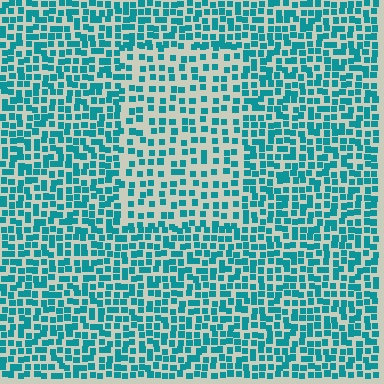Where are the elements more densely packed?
The elements are more densely packed outside the rectangle boundary.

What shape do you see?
I see a rectangle.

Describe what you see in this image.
The image contains small teal elements arranged at two different densities. A rectangle-shaped region is visible where the elements are less densely packed than the surrounding area.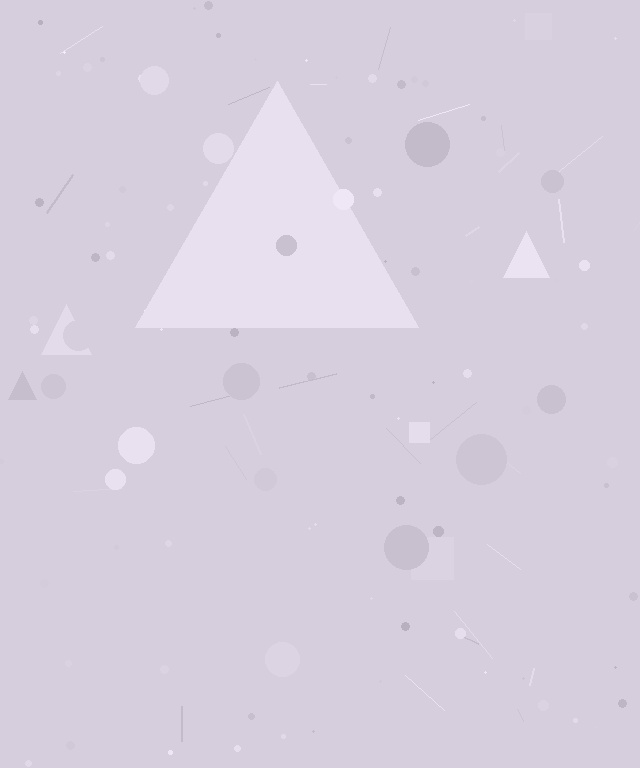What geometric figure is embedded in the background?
A triangle is embedded in the background.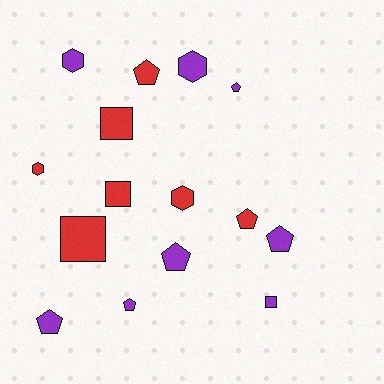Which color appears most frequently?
Purple, with 8 objects.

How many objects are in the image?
There are 15 objects.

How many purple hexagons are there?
There are 2 purple hexagons.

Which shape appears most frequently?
Pentagon, with 7 objects.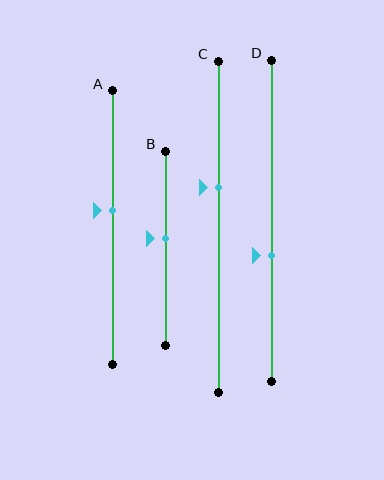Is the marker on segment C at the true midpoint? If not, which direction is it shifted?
No, the marker on segment C is shifted upward by about 12% of the segment length.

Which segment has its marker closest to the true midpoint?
Segment B has its marker closest to the true midpoint.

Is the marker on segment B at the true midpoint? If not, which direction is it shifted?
No, the marker on segment B is shifted upward by about 5% of the segment length.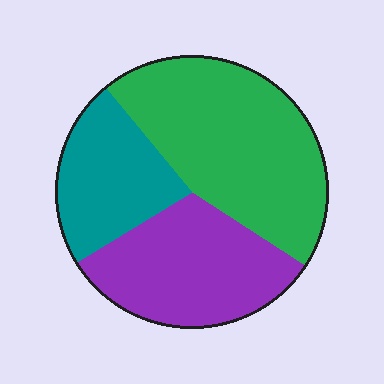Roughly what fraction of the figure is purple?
Purple takes up about one third (1/3) of the figure.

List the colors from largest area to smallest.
From largest to smallest: green, purple, teal.